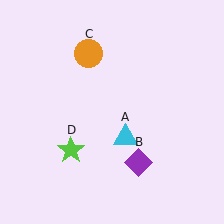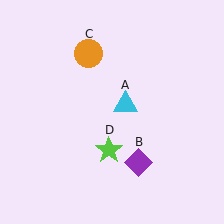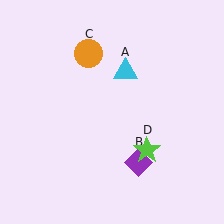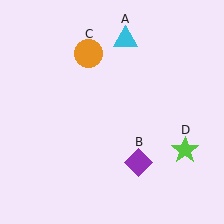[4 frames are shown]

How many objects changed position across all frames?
2 objects changed position: cyan triangle (object A), lime star (object D).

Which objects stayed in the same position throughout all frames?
Purple diamond (object B) and orange circle (object C) remained stationary.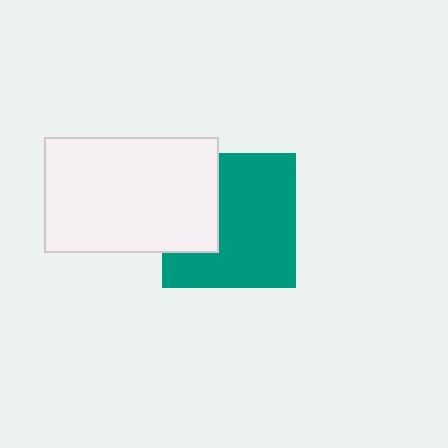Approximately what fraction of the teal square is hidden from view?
Roughly 32% of the teal square is hidden behind the white rectangle.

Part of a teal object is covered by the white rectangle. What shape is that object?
It is a square.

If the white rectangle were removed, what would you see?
You would see the complete teal square.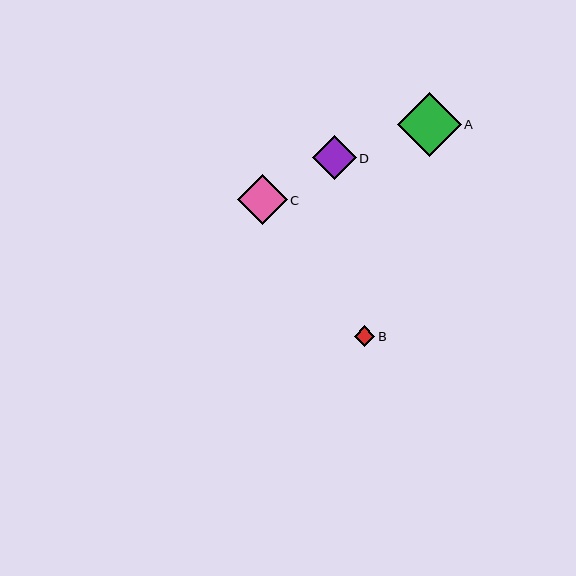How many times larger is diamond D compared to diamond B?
Diamond D is approximately 2.1 times the size of diamond B.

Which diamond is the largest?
Diamond A is the largest with a size of approximately 64 pixels.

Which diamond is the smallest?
Diamond B is the smallest with a size of approximately 20 pixels.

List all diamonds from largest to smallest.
From largest to smallest: A, C, D, B.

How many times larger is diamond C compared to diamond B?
Diamond C is approximately 2.5 times the size of diamond B.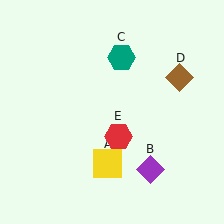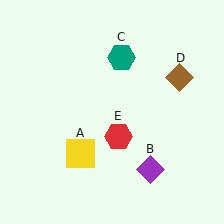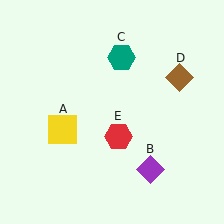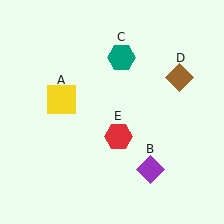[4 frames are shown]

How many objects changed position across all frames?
1 object changed position: yellow square (object A).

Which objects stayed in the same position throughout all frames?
Purple diamond (object B) and teal hexagon (object C) and brown diamond (object D) and red hexagon (object E) remained stationary.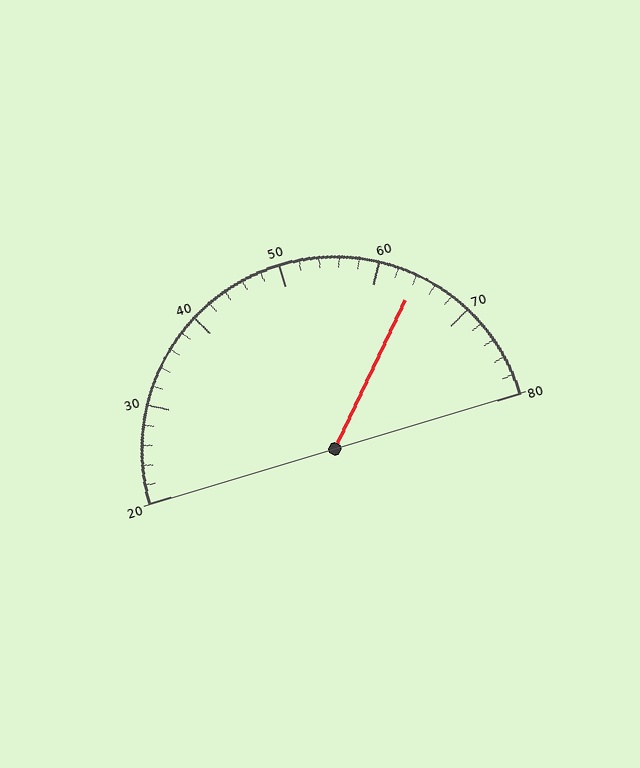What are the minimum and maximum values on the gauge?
The gauge ranges from 20 to 80.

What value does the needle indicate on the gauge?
The needle indicates approximately 64.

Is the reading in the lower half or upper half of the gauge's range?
The reading is in the upper half of the range (20 to 80).